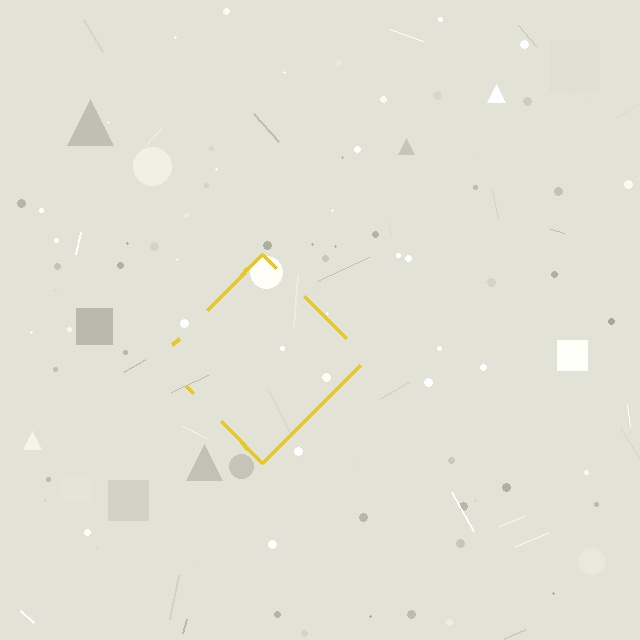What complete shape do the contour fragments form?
The contour fragments form a diamond.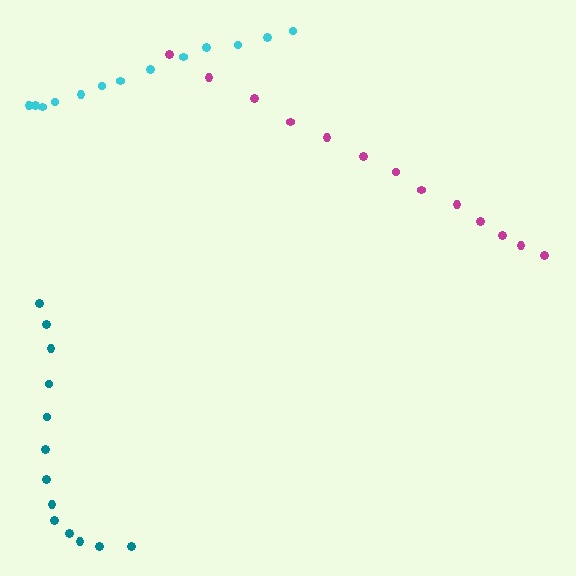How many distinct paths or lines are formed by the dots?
There are 3 distinct paths.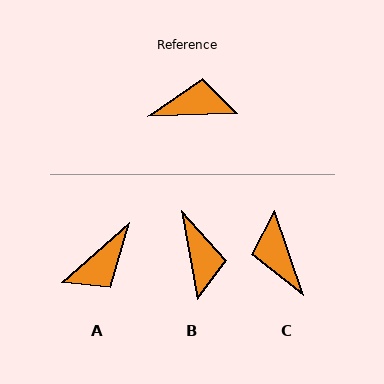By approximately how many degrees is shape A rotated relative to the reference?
Approximately 141 degrees clockwise.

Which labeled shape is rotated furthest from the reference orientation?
A, about 141 degrees away.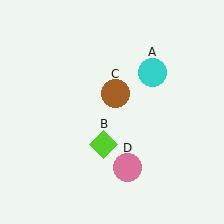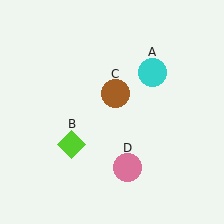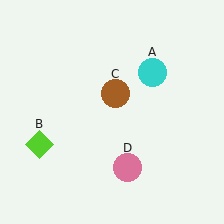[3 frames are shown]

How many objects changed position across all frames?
1 object changed position: lime diamond (object B).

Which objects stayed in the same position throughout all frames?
Cyan circle (object A) and brown circle (object C) and pink circle (object D) remained stationary.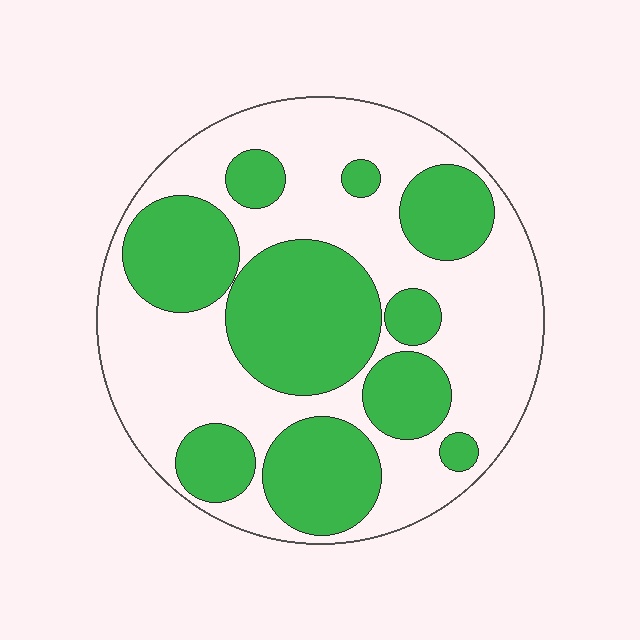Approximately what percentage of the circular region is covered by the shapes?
Approximately 45%.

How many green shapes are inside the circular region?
10.